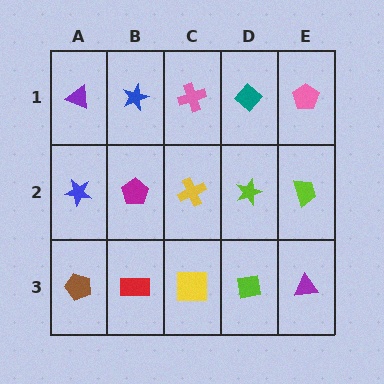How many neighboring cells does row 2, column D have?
4.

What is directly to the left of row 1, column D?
A pink cross.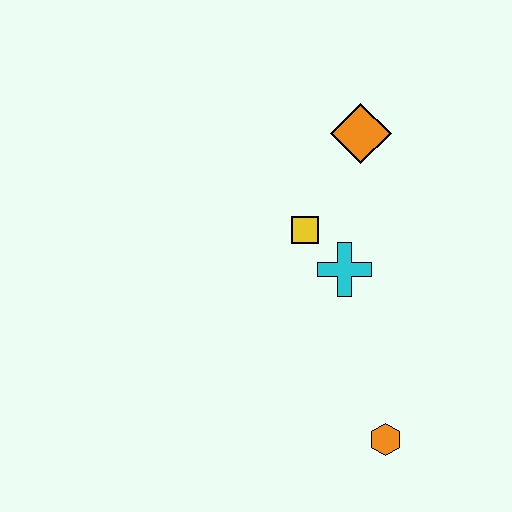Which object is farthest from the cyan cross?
The orange hexagon is farthest from the cyan cross.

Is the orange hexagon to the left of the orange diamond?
No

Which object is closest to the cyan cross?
The yellow square is closest to the cyan cross.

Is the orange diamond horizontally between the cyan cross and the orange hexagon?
Yes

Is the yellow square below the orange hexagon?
No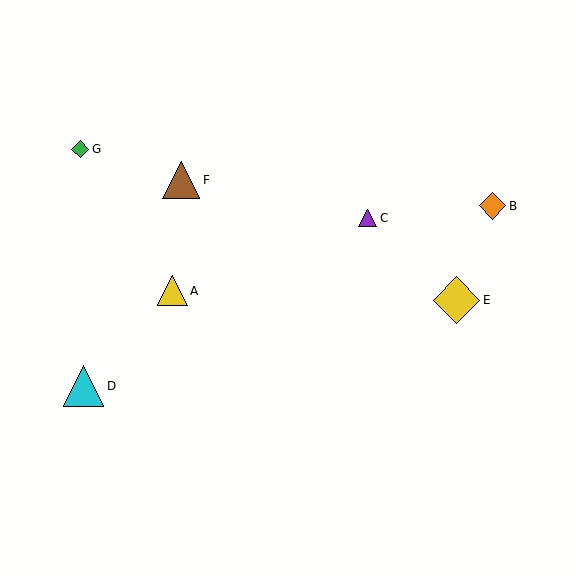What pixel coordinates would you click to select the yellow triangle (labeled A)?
Click at (173, 291) to select the yellow triangle A.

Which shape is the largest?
The yellow diamond (labeled E) is the largest.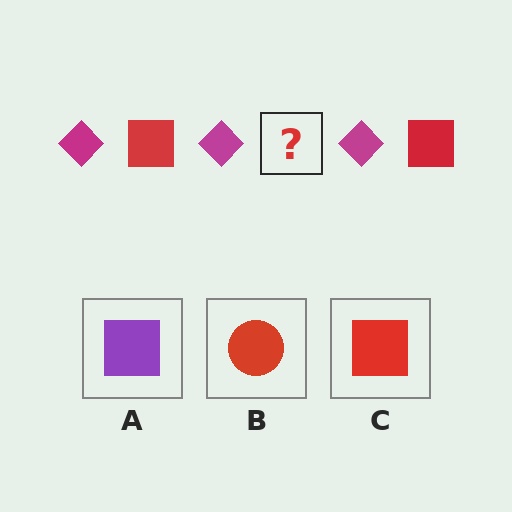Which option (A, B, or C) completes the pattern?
C.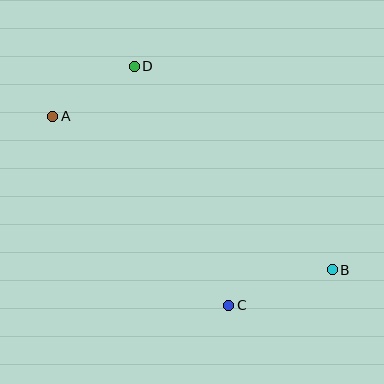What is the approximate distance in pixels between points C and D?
The distance between C and D is approximately 257 pixels.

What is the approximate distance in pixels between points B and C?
The distance between B and C is approximately 109 pixels.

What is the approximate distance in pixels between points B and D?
The distance between B and D is approximately 284 pixels.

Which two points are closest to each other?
Points A and D are closest to each other.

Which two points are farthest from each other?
Points A and B are farthest from each other.